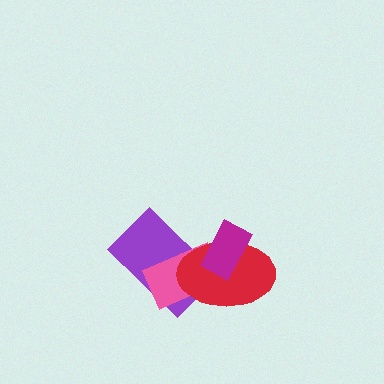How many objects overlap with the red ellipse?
3 objects overlap with the red ellipse.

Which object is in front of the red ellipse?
The magenta rectangle is in front of the red ellipse.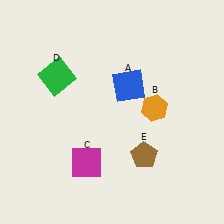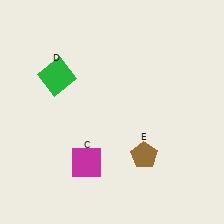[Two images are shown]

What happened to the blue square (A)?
The blue square (A) was removed in Image 2. It was in the top-right area of Image 1.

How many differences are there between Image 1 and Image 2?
There are 2 differences between the two images.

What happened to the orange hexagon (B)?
The orange hexagon (B) was removed in Image 2. It was in the top-right area of Image 1.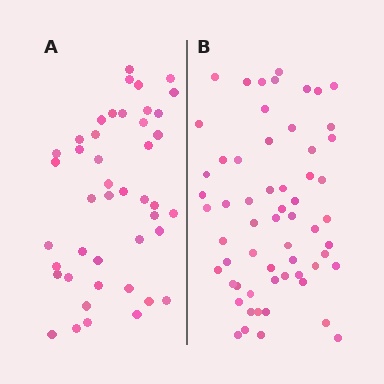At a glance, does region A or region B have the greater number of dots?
Region B (the right region) has more dots.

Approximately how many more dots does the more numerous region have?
Region B has approximately 15 more dots than region A.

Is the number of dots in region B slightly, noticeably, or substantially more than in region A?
Region B has noticeably more, but not dramatically so. The ratio is roughly 1.4 to 1.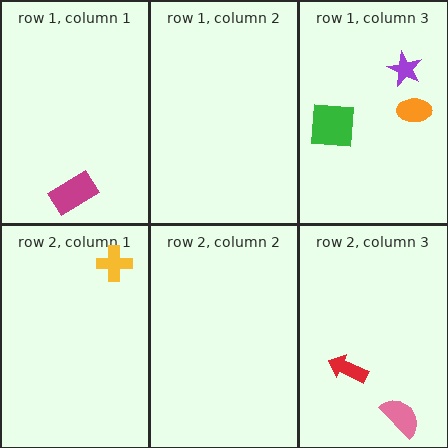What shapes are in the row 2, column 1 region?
The yellow cross.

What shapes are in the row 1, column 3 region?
The purple star, the orange ellipse, the green square.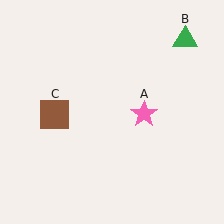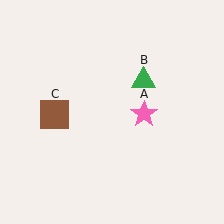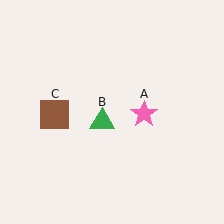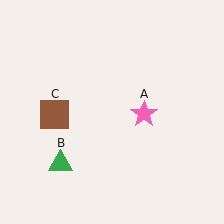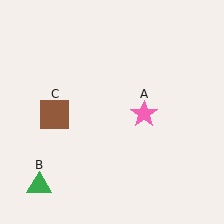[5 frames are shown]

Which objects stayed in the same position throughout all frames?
Pink star (object A) and brown square (object C) remained stationary.